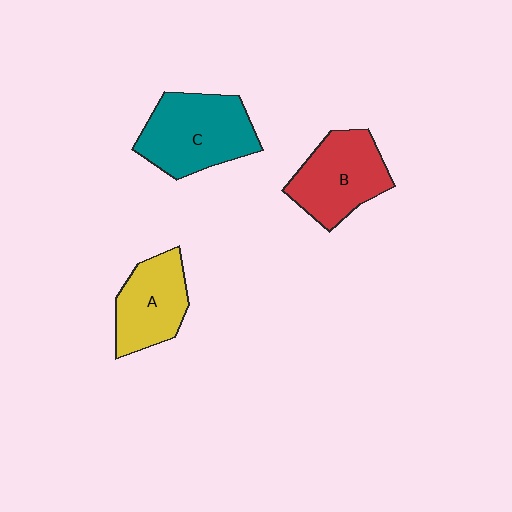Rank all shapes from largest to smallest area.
From largest to smallest: C (teal), B (red), A (yellow).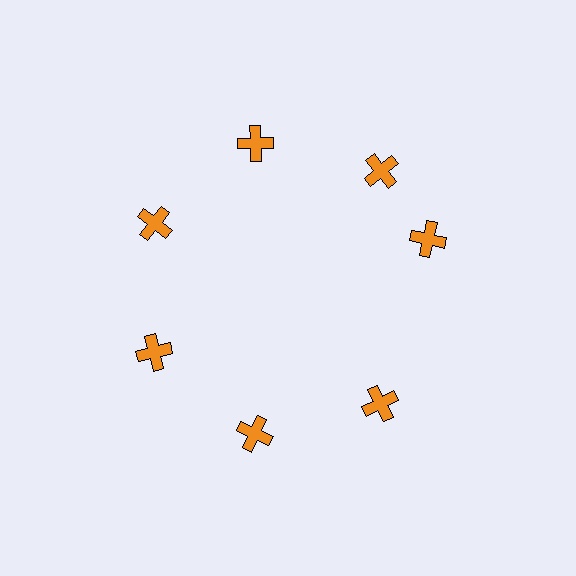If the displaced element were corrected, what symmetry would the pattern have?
It would have 7-fold rotational symmetry — the pattern would map onto itself every 51 degrees.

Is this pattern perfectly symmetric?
No. The 7 orange crosses are arranged in a ring, but one element near the 3 o'clock position is rotated out of alignment along the ring, breaking the 7-fold rotational symmetry.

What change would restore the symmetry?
The symmetry would be restored by rotating it back into even spacing with its neighbors so that all 7 crosses sit at equal angles and equal distance from the center.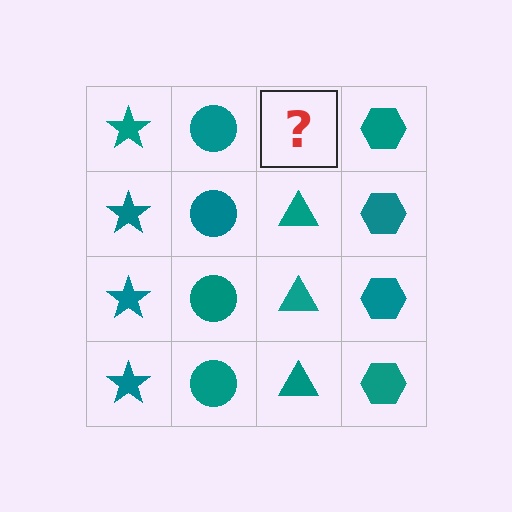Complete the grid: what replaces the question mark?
The question mark should be replaced with a teal triangle.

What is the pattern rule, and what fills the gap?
The rule is that each column has a consistent shape. The gap should be filled with a teal triangle.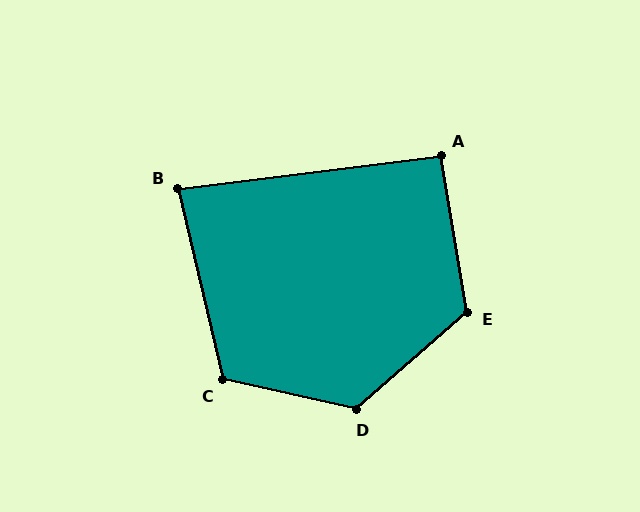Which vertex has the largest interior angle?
D, at approximately 126 degrees.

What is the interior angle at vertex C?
Approximately 116 degrees (obtuse).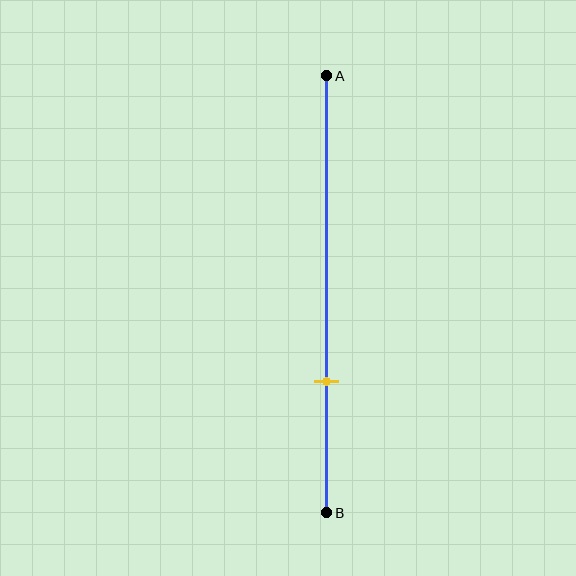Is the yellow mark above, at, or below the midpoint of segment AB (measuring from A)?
The yellow mark is below the midpoint of segment AB.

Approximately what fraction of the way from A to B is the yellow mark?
The yellow mark is approximately 70% of the way from A to B.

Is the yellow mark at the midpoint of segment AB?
No, the mark is at about 70% from A, not at the 50% midpoint.